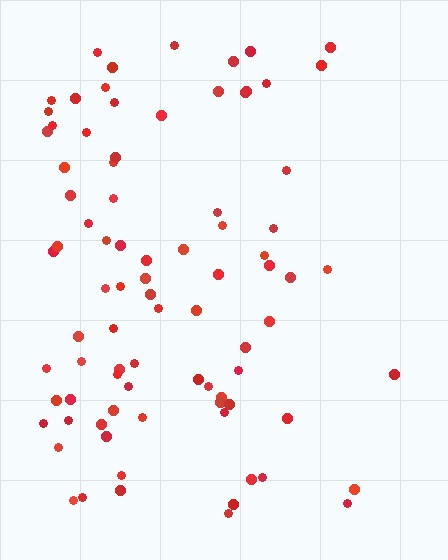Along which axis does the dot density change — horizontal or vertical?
Horizontal.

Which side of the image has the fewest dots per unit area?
The right.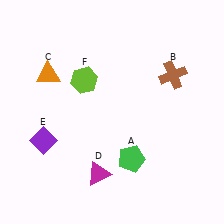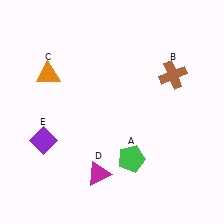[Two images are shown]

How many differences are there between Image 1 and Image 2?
There is 1 difference between the two images.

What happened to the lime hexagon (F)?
The lime hexagon (F) was removed in Image 2. It was in the top-left area of Image 1.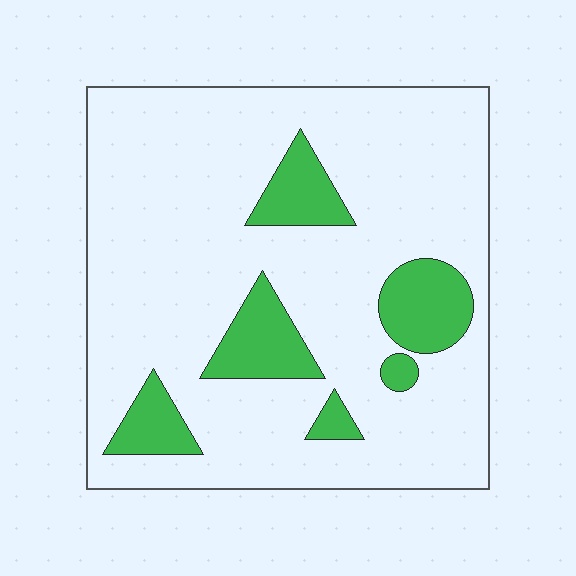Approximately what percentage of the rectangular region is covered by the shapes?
Approximately 15%.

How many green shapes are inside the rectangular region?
6.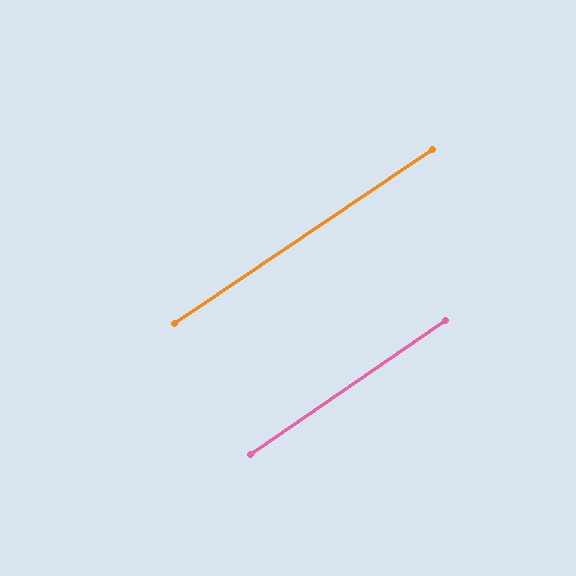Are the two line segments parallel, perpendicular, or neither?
Parallel — their directions differ by only 0.5°.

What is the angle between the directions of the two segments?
Approximately 1 degree.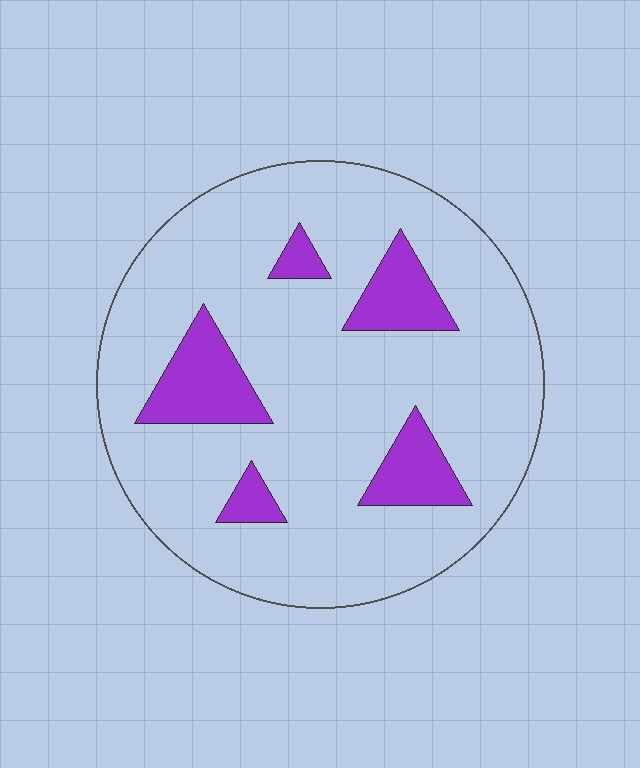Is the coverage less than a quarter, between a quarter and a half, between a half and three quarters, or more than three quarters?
Less than a quarter.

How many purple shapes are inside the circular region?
5.